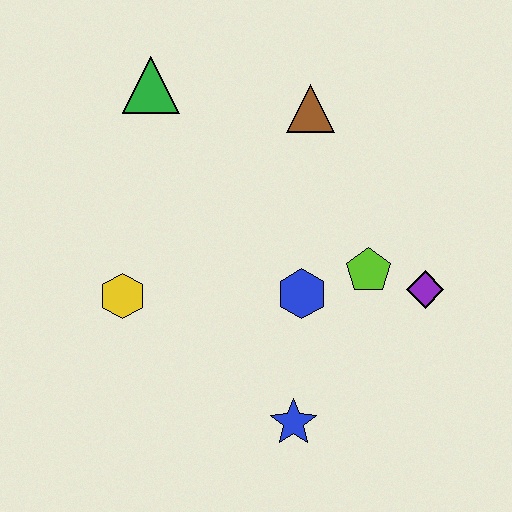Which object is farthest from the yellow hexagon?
The purple diamond is farthest from the yellow hexagon.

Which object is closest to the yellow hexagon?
The blue hexagon is closest to the yellow hexagon.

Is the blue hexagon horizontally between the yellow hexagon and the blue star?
No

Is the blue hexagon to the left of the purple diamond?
Yes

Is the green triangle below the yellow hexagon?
No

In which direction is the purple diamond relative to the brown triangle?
The purple diamond is below the brown triangle.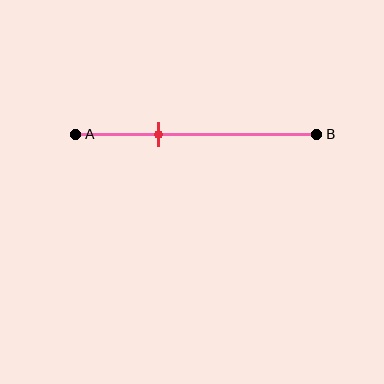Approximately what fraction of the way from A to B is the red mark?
The red mark is approximately 35% of the way from A to B.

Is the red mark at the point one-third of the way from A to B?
Yes, the mark is approximately at the one-third point.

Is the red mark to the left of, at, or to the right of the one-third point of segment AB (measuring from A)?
The red mark is approximately at the one-third point of segment AB.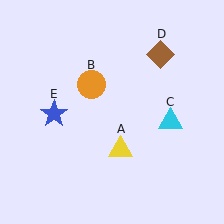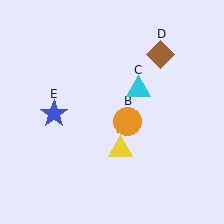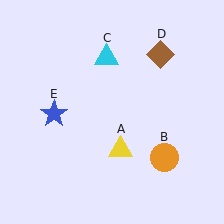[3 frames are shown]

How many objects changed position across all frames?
2 objects changed position: orange circle (object B), cyan triangle (object C).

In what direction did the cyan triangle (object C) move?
The cyan triangle (object C) moved up and to the left.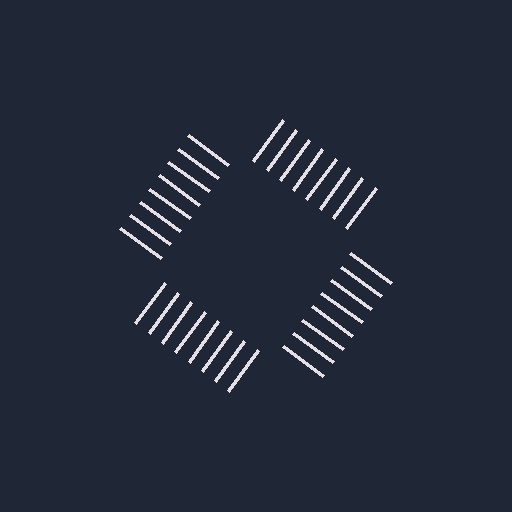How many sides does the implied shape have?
4 sides — the line-ends trace a square.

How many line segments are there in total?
32 — 8 along each of the 4 edges.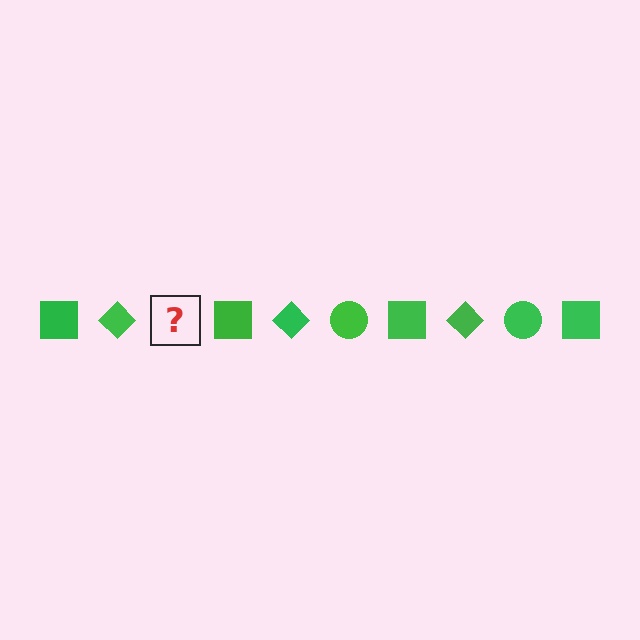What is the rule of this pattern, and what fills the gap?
The rule is that the pattern cycles through square, diamond, circle shapes in green. The gap should be filled with a green circle.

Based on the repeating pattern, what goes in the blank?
The blank should be a green circle.